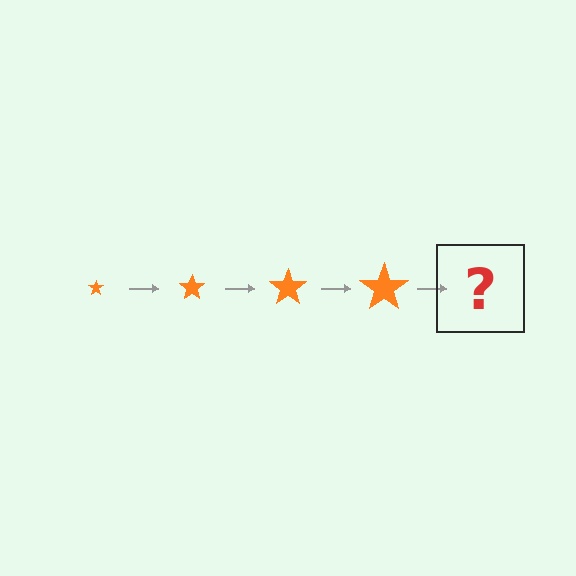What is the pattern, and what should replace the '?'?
The pattern is that the star gets progressively larger each step. The '?' should be an orange star, larger than the previous one.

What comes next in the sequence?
The next element should be an orange star, larger than the previous one.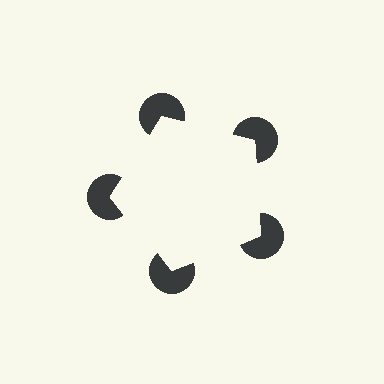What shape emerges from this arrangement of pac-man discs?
An illusory pentagon — its edges are inferred from the aligned wedge cuts in the pac-man discs, not physically drawn.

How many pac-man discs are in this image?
There are 5 — one at each vertex of the illusory pentagon.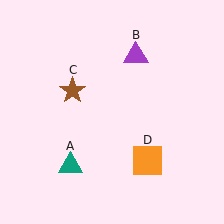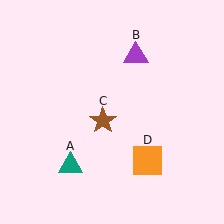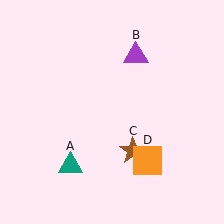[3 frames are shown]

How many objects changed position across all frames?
1 object changed position: brown star (object C).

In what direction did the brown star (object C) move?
The brown star (object C) moved down and to the right.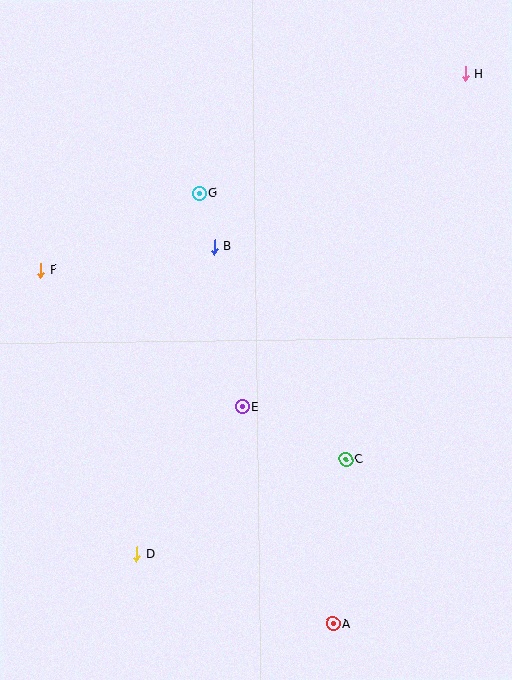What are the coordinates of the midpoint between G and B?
The midpoint between G and B is at (207, 220).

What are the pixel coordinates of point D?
Point D is at (136, 554).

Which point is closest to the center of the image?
Point E at (242, 407) is closest to the center.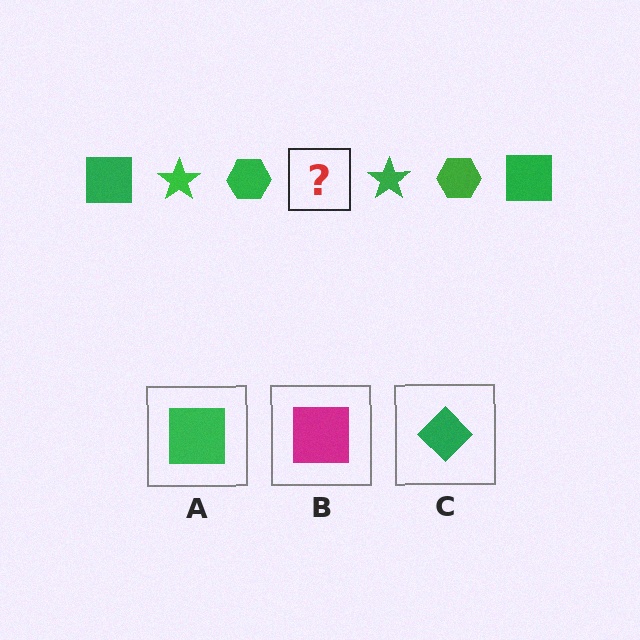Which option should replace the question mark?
Option A.